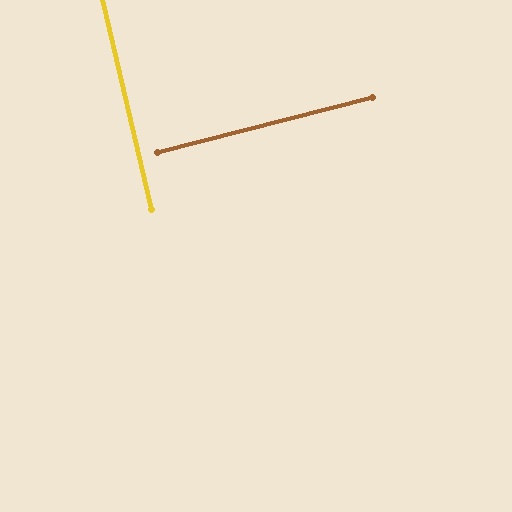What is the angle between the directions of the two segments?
Approximately 89 degrees.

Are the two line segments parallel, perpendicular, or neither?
Perpendicular — they meet at approximately 89°.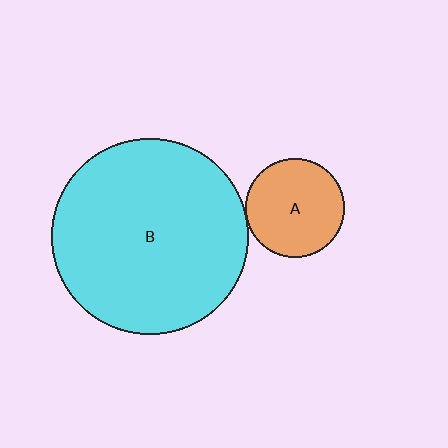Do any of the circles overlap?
No, none of the circles overlap.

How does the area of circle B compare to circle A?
Approximately 3.9 times.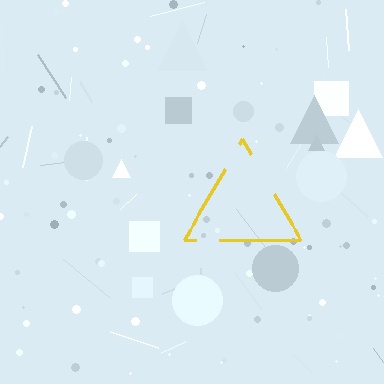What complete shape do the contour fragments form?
The contour fragments form a triangle.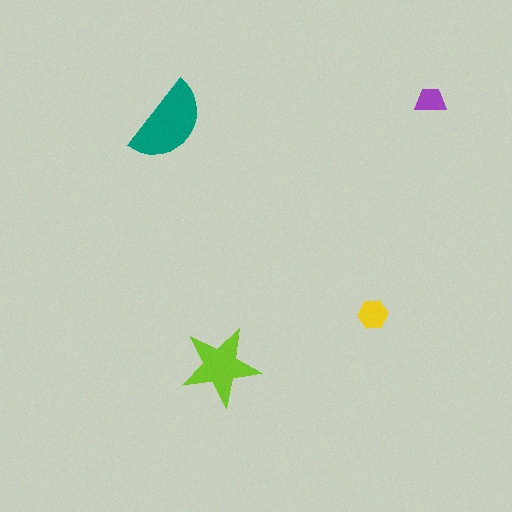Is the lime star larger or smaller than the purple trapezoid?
Larger.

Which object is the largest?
The teal semicircle.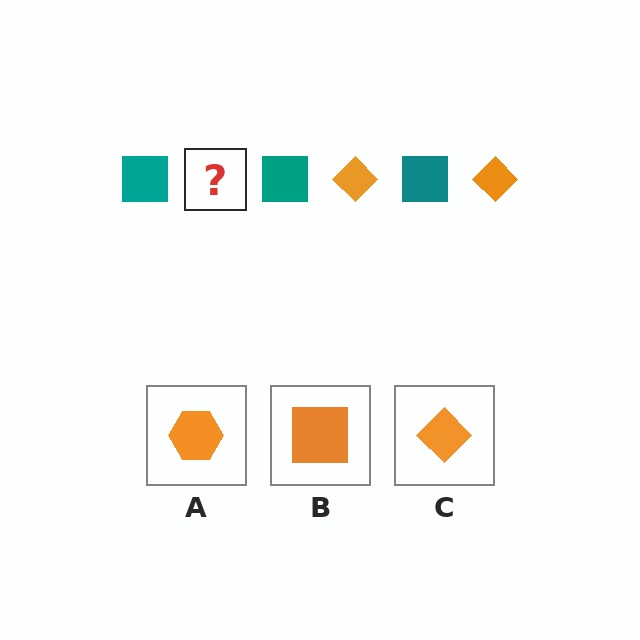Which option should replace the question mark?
Option C.